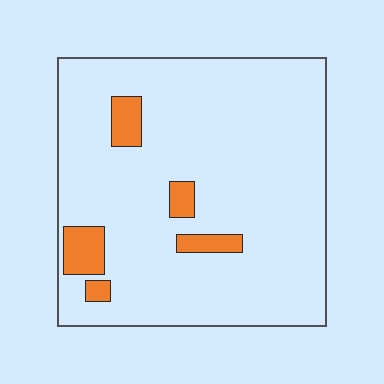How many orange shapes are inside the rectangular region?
5.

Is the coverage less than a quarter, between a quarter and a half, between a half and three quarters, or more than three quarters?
Less than a quarter.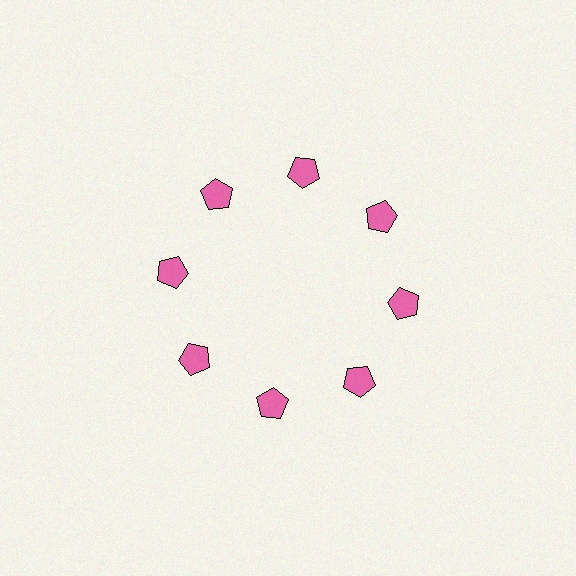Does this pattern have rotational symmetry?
Yes, this pattern has 8-fold rotational symmetry. It looks the same after rotating 45 degrees around the center.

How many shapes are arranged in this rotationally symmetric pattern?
There are 8 shapes, arranged in 8 groups of 1.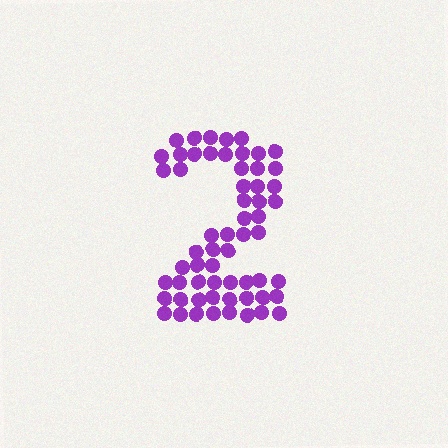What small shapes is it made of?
It is made of small circles.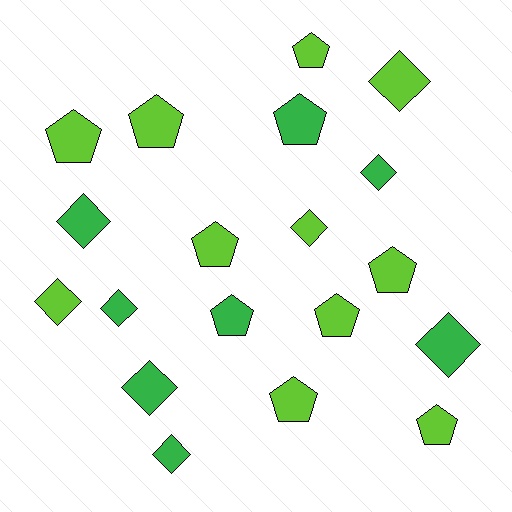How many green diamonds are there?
There are 6 green diamonds.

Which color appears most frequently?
Lime, with 11 objects.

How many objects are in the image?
There are 19 objects.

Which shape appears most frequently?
Pentagon, with 10 objects.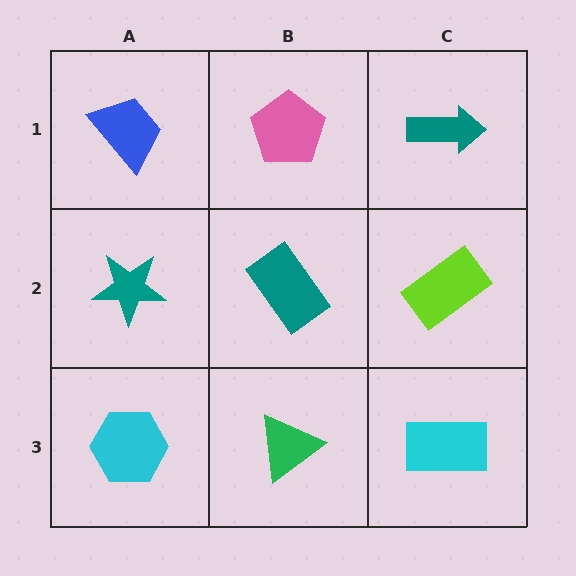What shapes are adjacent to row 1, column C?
A lime rectangle (row 2, column C), a pink pentagon (row 1, column B).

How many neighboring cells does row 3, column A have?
2.